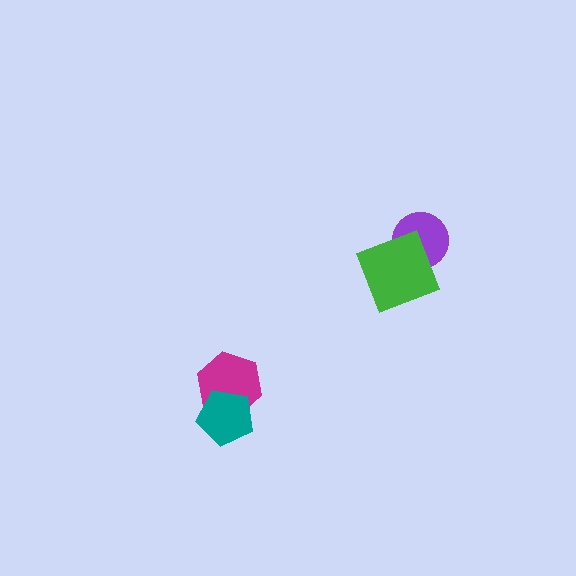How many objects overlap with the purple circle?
1 object overlaps with the purple circle.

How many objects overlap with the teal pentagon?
1 object overlaps with the teal pentagon.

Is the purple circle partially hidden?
Yes, it is partially covered by another shape.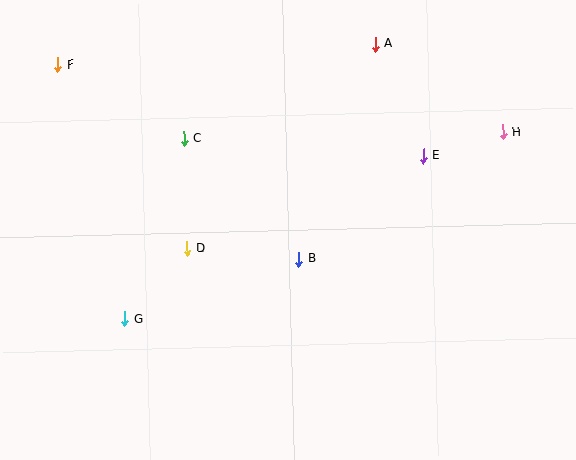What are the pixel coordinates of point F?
Point F is at (57, 64).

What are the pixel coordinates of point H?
Point H is at (503, 132).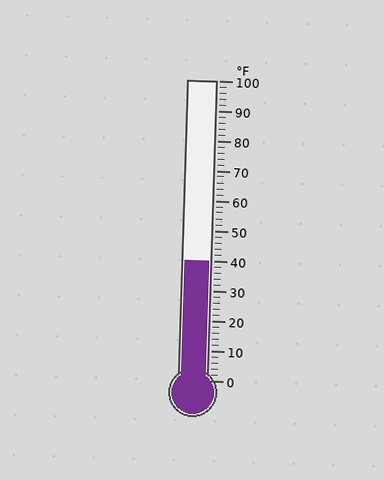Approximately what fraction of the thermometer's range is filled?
The thermometer is filled to approximately 40% of its range.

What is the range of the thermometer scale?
The thermometer scale ranges from 0°F to 100°F.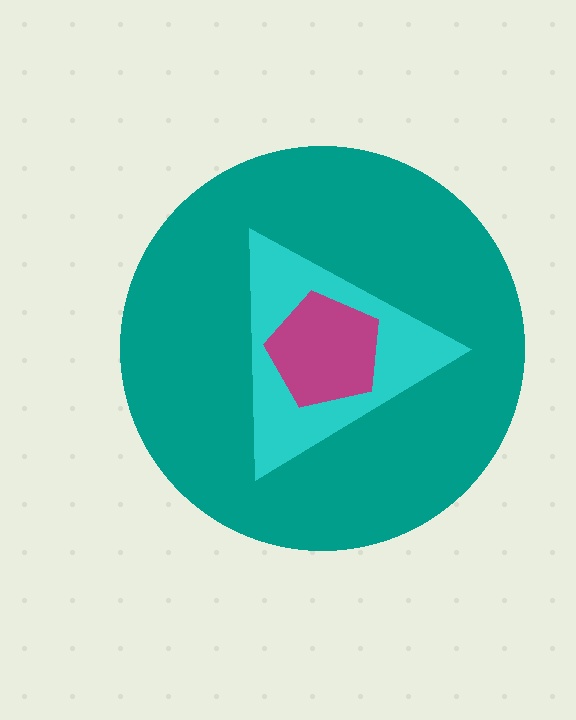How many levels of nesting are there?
3.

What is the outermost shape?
The teal circle.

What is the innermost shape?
The magenta pentagon.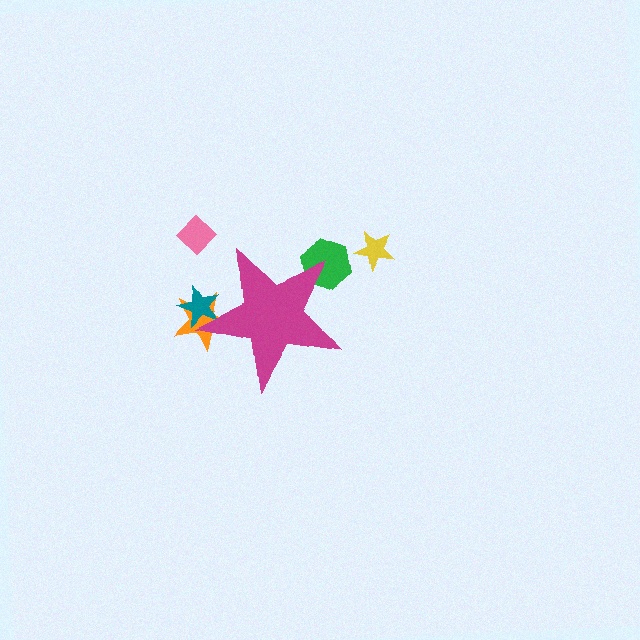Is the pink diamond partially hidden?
No, the pink diamond is fully visible.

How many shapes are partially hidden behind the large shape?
3 shapes are partially hidden.